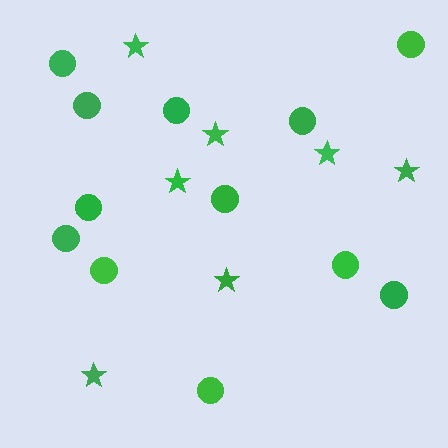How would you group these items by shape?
There are 2 groups: one group of stars (7) and one group of circles (12).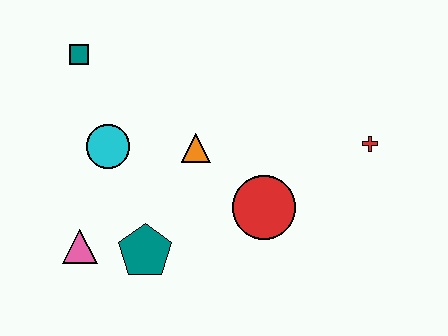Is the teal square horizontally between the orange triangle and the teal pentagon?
No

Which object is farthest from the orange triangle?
The red cross is farthest from the orange triangle.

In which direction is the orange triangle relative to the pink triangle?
The orange triangle is to the right of the pink triangle.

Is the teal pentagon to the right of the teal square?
Yes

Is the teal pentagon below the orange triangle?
Yes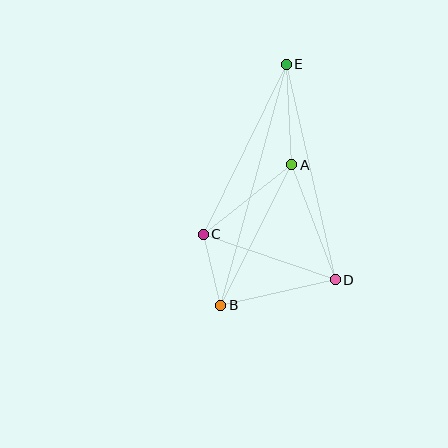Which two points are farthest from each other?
Points B and E are farthest from each other.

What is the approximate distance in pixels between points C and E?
The distance between C and E is approximately 189 pixels.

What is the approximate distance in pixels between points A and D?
The distance between A and D is approximately 123 pixels.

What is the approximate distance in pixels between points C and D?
The distance between C and D is approximately 139 pixels.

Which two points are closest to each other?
Points B and C are closest to each other.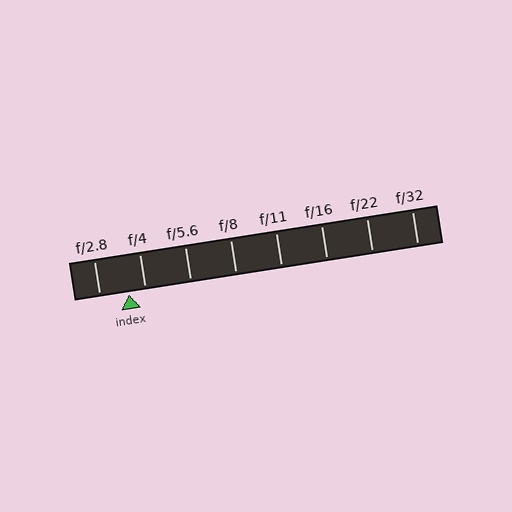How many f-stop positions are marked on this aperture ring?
There are 8 f-stop positions marked.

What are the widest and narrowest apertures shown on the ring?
The widest aperture shown is f/2.8 and the narrowest is f/32.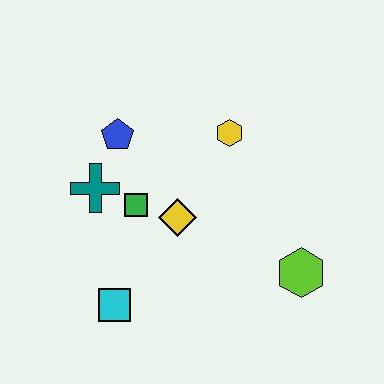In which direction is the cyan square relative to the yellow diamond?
The cyan square is below the yellow diamond.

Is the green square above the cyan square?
Yes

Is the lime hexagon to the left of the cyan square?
No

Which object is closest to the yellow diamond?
The green square is closest to the yellow diamond.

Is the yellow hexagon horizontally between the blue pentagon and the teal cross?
No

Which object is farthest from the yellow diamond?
The lime hexagon is farthest from the yellow diamond.